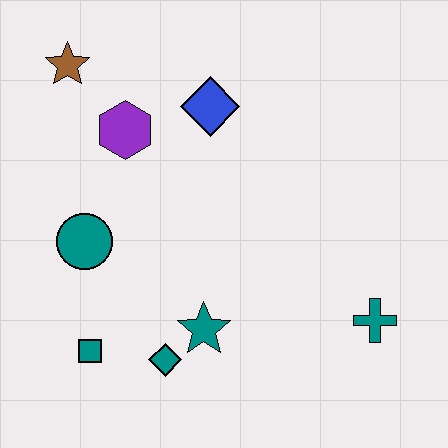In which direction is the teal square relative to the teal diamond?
The teal square is to the left of the teal diamond.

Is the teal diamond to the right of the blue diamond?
No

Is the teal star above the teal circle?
No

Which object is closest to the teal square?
The teal diamond is closest to the teal square.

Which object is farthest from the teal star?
The brown star is farthest from the teal star.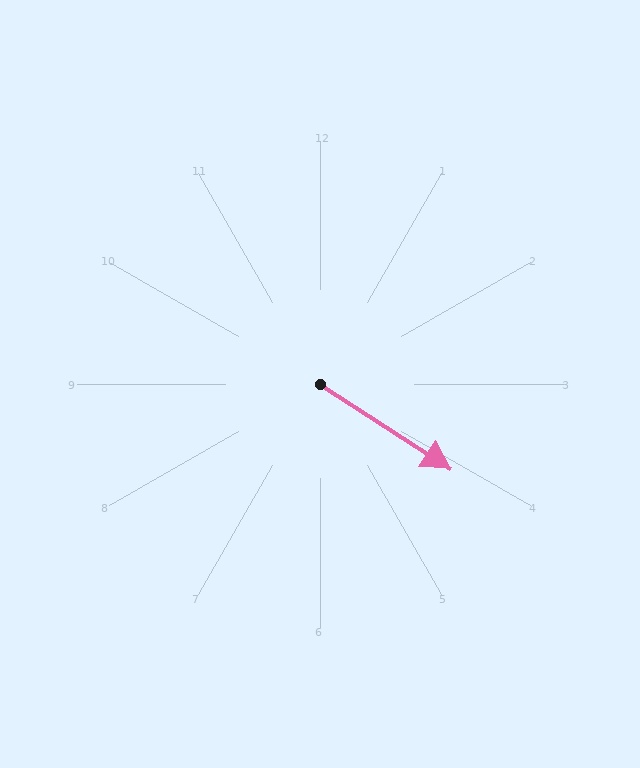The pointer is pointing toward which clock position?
Roughly 4 o'clock.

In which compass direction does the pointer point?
Southeast.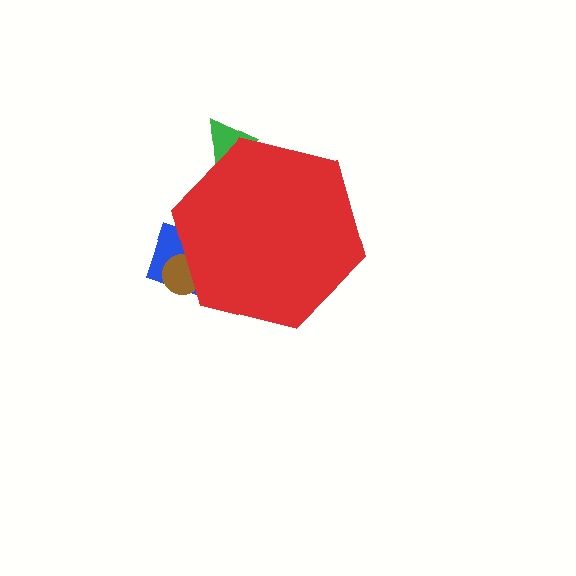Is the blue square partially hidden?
Yes, the blue square is partially hidden behind the red hexagon.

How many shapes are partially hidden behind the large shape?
3 shapes are partially hidden.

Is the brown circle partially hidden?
Yes, the brown circle is partially hidden behind the red hexagon.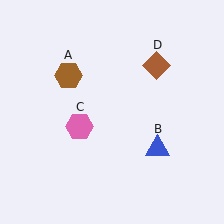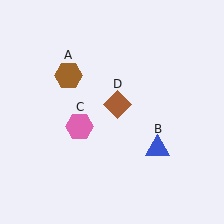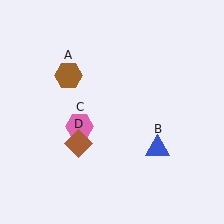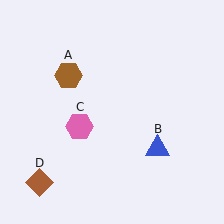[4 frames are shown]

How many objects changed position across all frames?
1 object changed position: brown diamond (object D).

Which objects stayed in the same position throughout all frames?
Brown hexagon (object A) and blue triangle (object B) and pink hexagon (object C) remained stationary.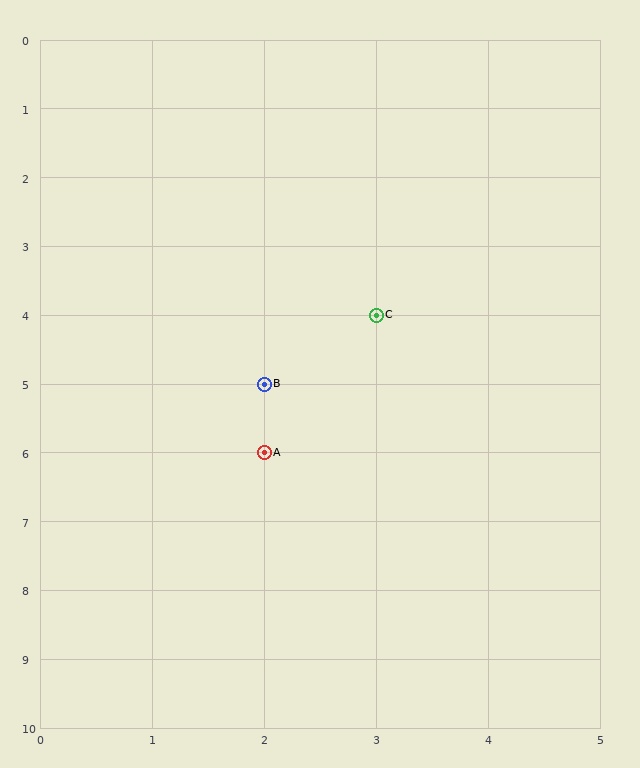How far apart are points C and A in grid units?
Points C and A are 1 column and 2 rows apart (about 2.2 grid units diagonally).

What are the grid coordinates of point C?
Point C is at grid coordinates (3, 4).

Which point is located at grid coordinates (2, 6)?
Point A is at (2, 6).